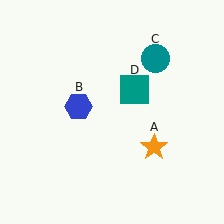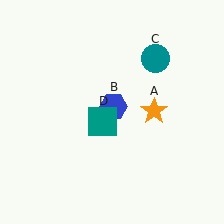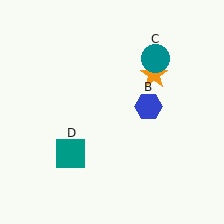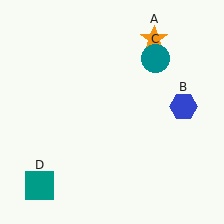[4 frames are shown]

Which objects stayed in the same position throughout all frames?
Teal circle (object C) remained stationary.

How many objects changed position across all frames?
3 objects changed position: orange star (object A), blue hexagon (object B), teal square (object D).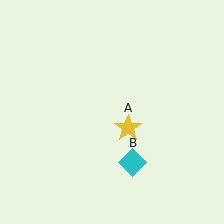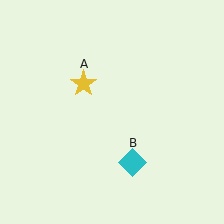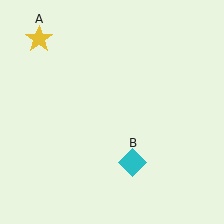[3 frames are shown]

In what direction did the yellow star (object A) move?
The yellow star (object A) moved up and to the left.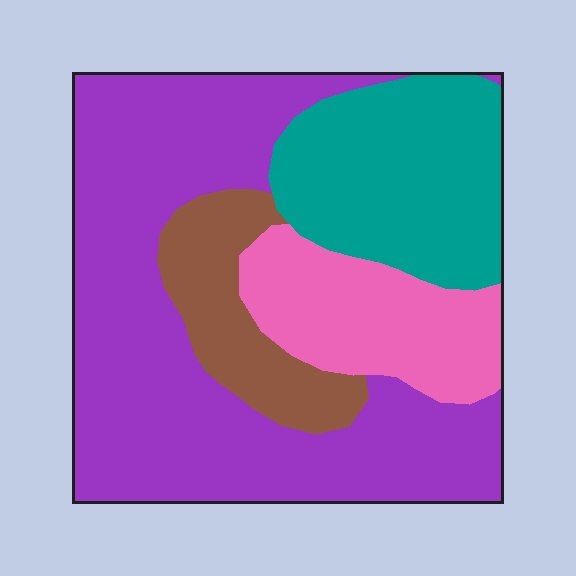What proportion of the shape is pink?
Pink covers about 15% of the shape.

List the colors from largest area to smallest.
From largest to smallest: purple, teal, pink, brown.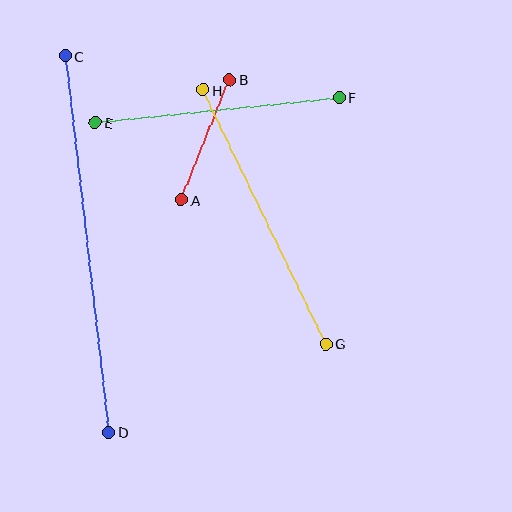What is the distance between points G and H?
The distance is approximately 282 pixels.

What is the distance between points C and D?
The distance is approximately 379 pixels.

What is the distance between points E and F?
The distance is approximately 245 pixels.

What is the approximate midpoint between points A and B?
The midpoint is at approximately (206, 140) pixels.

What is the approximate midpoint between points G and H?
The midpoint is at approximately (265, 217) pixels.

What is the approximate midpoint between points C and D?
The midpoint is at approximately (87, 244) pixels.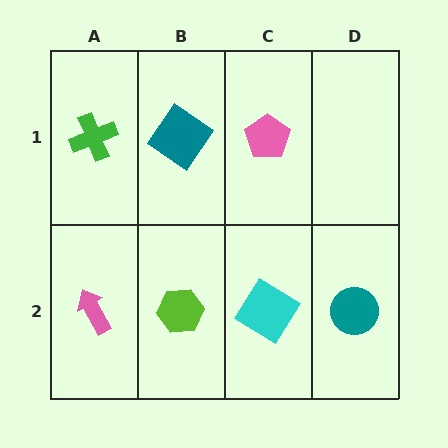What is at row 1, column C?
A pink pentagon.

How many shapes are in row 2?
4 shapes.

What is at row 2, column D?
A teal circle.